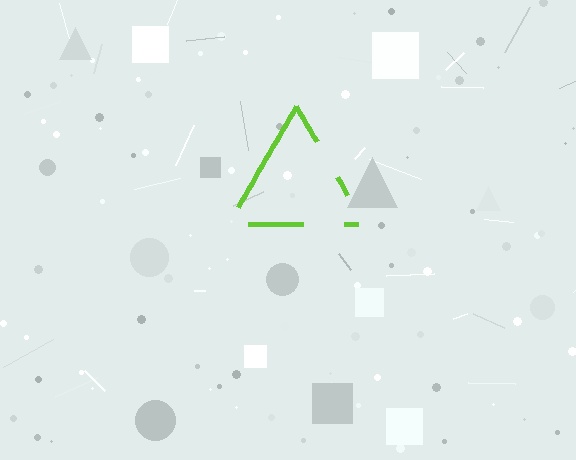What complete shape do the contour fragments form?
The contour fragments form a triangle.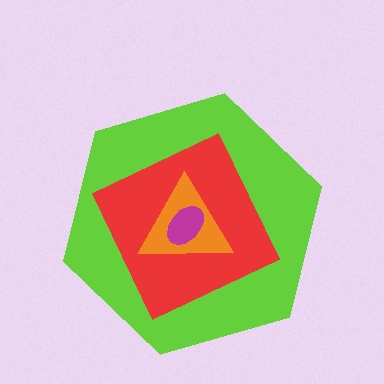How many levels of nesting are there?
4.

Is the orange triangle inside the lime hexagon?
Yes.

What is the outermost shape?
The lime hexagon.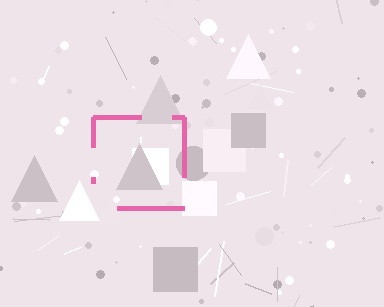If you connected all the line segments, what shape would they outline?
They would outline a square.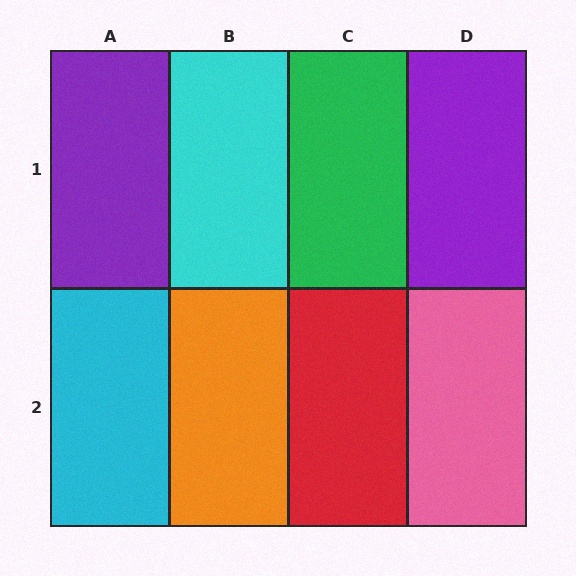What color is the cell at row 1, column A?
Purple.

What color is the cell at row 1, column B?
Cyan.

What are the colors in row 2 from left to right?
Cyan, orange, red, pink.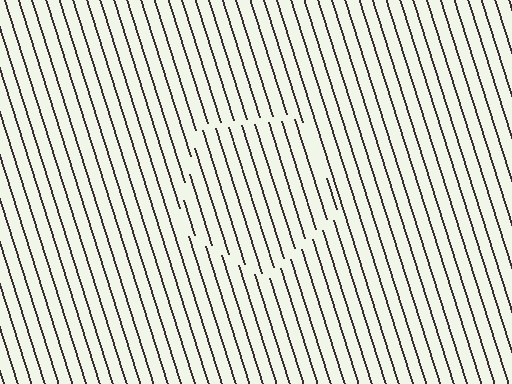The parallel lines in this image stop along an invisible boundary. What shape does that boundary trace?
An illusory pentagon. The interior of the shape contains the same grating, shifted by half a period — the contour is defined by the phase discontinuity where line-ends from the inner and outer gratings abut.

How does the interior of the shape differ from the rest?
The interior of the shape contains the same grating, shifted by half a period — the contour is defined by the phase discontinuity where line-ends from the inner and outer gratings abut.